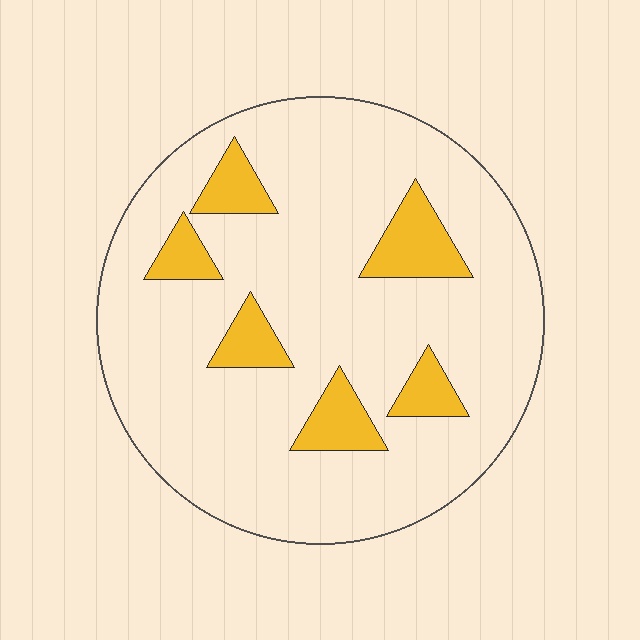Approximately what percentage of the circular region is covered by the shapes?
Approximately 15%.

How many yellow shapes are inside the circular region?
6.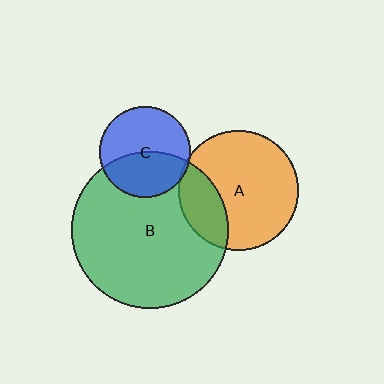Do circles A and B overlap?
Yes.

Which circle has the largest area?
Circle B (green).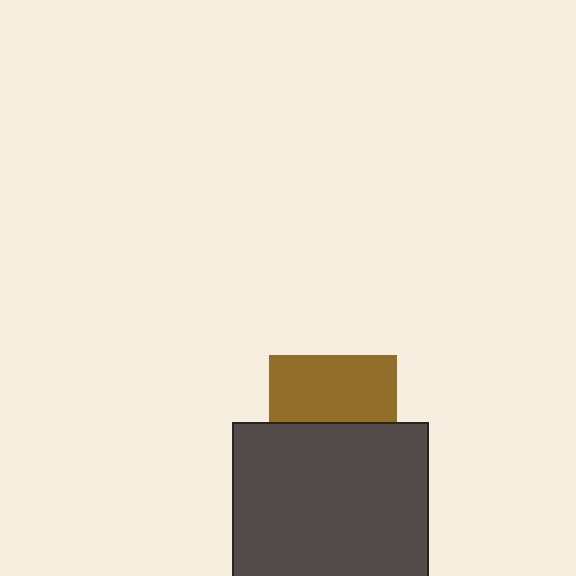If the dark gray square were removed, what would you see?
You would see the complete brown square.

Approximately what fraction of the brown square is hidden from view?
Roughly 48% of the brown square is hidden behind the dark gray square.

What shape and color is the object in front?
The object in front is a dark gray square.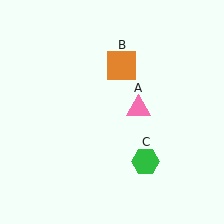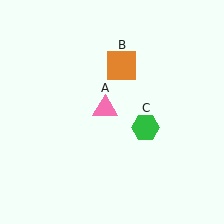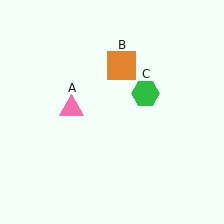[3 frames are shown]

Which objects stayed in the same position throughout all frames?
Orange square (object B) remained stationary.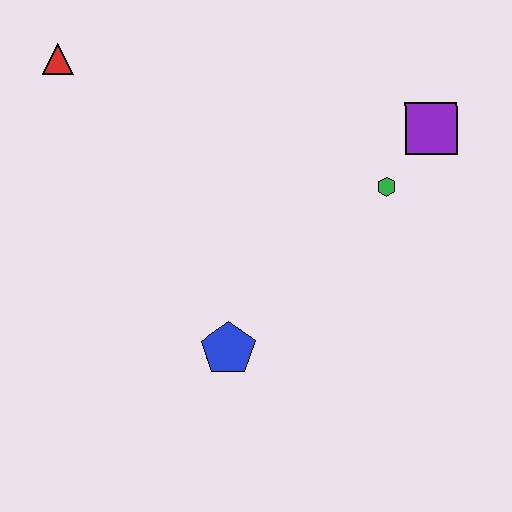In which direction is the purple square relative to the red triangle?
The purple square is to the right of the red triangle.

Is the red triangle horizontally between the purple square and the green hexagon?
No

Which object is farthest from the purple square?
The red triangle is farthest from the purple square.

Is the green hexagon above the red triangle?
No